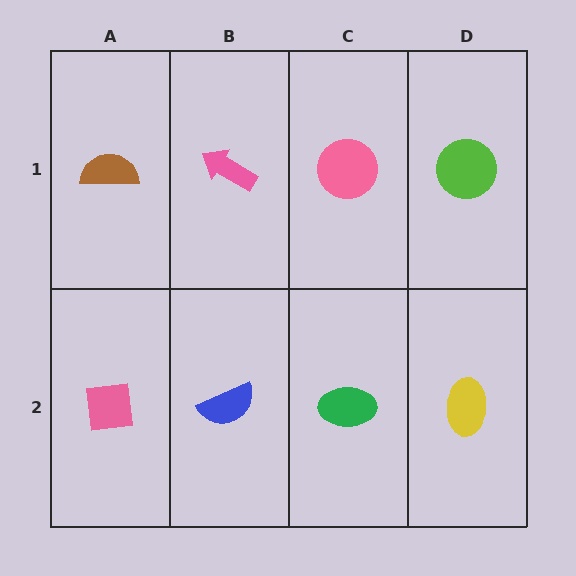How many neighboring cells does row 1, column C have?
3.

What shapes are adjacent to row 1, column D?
A yellow ellipse (row 2, column D), a pink circle (row 1, column C).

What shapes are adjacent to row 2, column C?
A pink circle (row 1, column C), a blue semicircle (row 2, column B), a yellow ellipse (row 2, column D).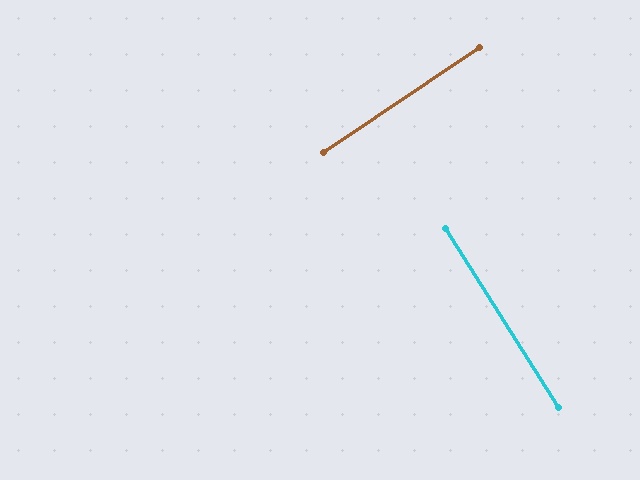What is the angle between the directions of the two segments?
Approximately 88 degrees.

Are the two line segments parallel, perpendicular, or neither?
Perpendicular — they meet at approximately 88°.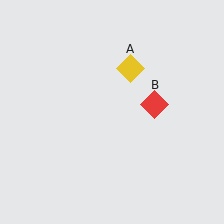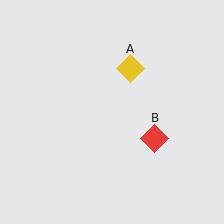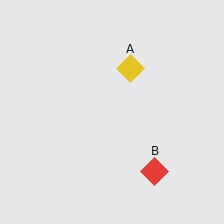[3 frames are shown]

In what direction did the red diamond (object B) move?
The red diamond (object B) moved down.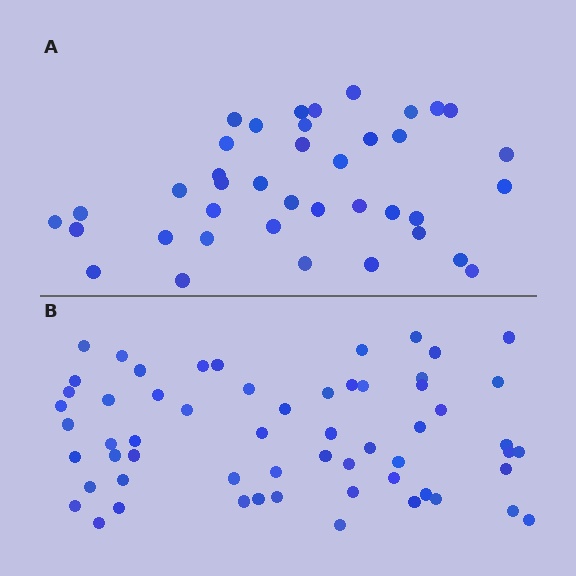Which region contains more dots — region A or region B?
Region B (the bottom region) has more dots.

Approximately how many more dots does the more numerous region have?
Region B has approximately 20 more dots than region A.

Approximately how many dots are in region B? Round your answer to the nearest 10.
About 60 dots. (The exact count is 59, which rounds to 60.)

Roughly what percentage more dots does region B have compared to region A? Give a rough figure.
About 50% more.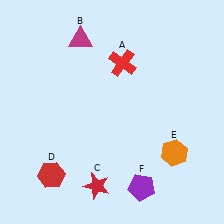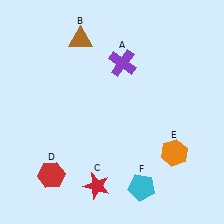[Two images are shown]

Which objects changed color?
A changed from red to purple. B changed from magenta to brown. F changed from purple to cyan.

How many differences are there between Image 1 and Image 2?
There are 3 differences between the two images.